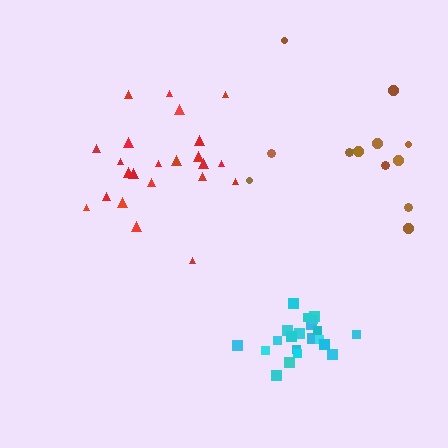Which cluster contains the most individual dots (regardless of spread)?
Red (23).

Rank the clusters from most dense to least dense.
cyan, red, brown.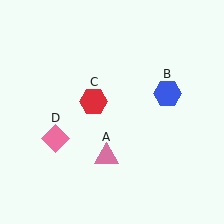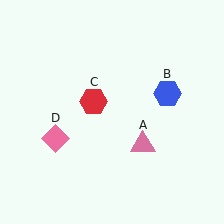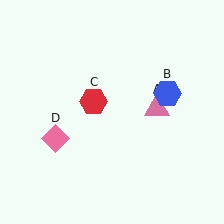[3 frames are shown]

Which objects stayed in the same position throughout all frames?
Blue hexagon (object B) and red hexagon (object C) and pink diamond (object D) remained stationary.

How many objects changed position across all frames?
1 object changed position: pink triangle (object A).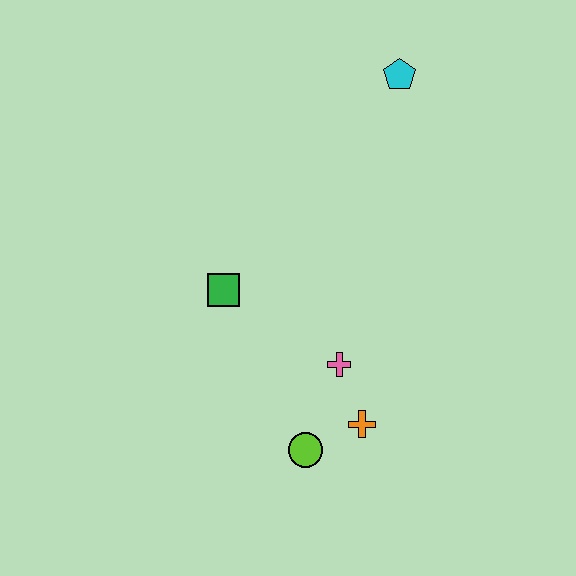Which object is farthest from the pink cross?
The cyan pentagon is farthest from the pink cross.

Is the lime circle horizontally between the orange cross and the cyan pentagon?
No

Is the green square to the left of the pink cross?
Yes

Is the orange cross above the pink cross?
No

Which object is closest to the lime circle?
The orange cross is closest to the lime circle.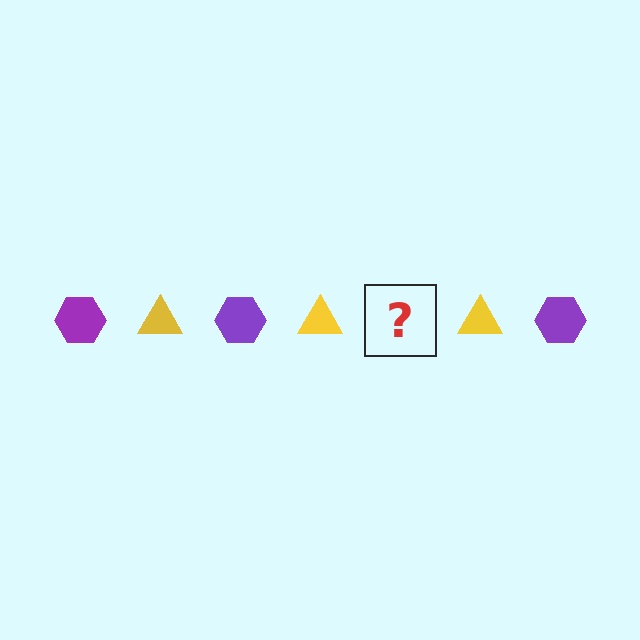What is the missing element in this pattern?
The missing element is a purple hexagon.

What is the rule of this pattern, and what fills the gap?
The rule is that the pattern alternates between purple hexagon and yellow triangle. The gap should be filled with a purple hexagon.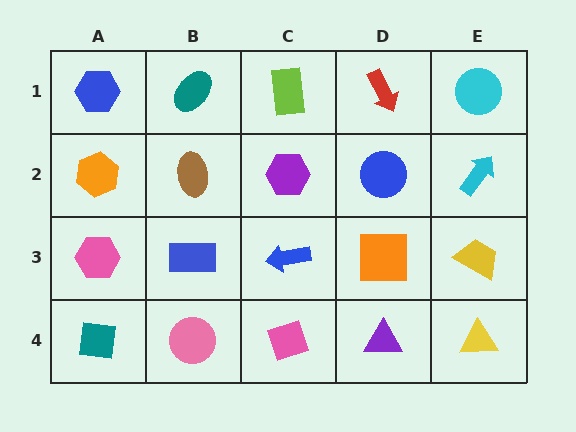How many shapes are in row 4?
5 shapes.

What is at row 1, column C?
A lime rectangle.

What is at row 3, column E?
A yellow trapezoid.